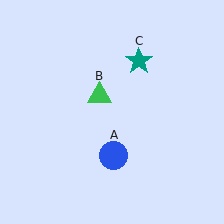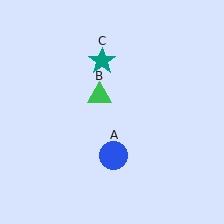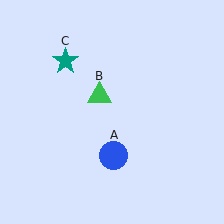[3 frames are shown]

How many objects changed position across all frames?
1 object changed position: teal star (object C).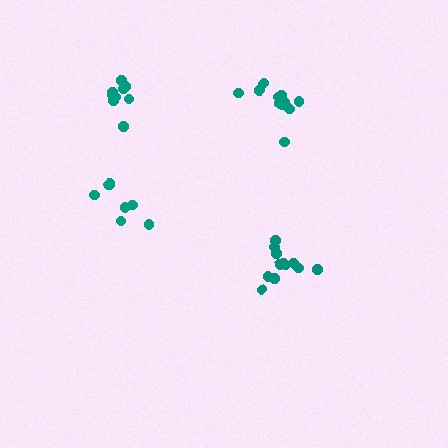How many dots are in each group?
Group 1: 9 dots, Group 2: 7 dots, Group 3: 12 dots, Group 4: 11 dots (39 total).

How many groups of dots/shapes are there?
There are 4 groups.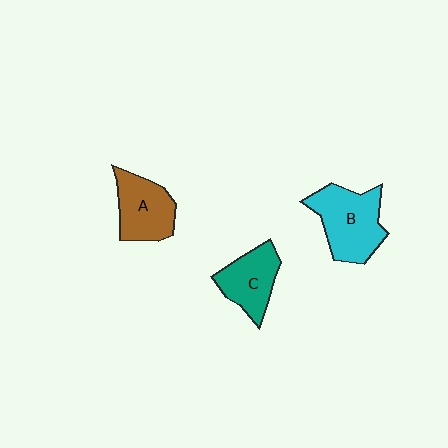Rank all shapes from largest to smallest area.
From largest to smallest: B (cyan), A (brown), C (teal).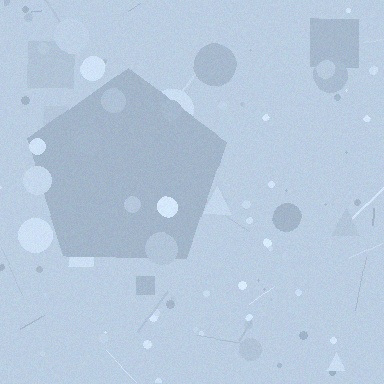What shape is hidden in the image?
A pentagon is hidden in the image.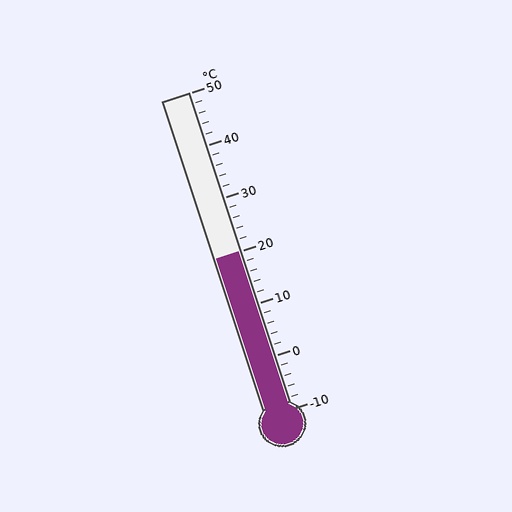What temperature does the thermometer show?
The thermometer shows approximately 20°C.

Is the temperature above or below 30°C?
The temperature is below 30°C.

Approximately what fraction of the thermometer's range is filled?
The thermometer is filled to approximately 50% of its range.